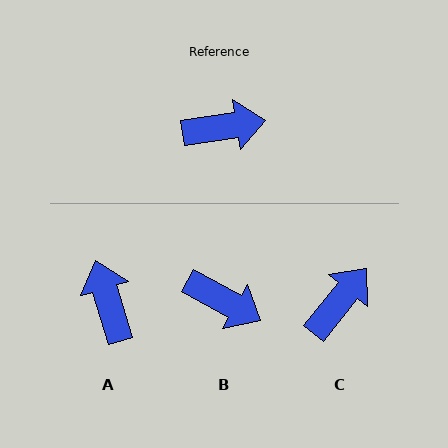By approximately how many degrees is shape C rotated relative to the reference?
Approximately 42 degrees counter-clockwise.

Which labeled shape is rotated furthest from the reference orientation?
A, about 98 degrees away.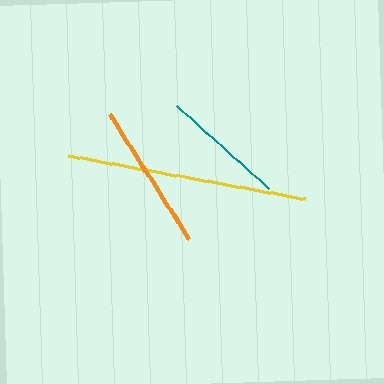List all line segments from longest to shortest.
From longest to shortest: yellow, orange, teal.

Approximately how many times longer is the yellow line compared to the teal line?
The yellow line is approximately 2.0 times the length of the teal line.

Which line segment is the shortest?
The teal line is the shortest at approximately 122 pixels.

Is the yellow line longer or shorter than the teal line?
The yellow line is longer than the teal line.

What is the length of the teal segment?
The teal segment is approximately 122 pixels long.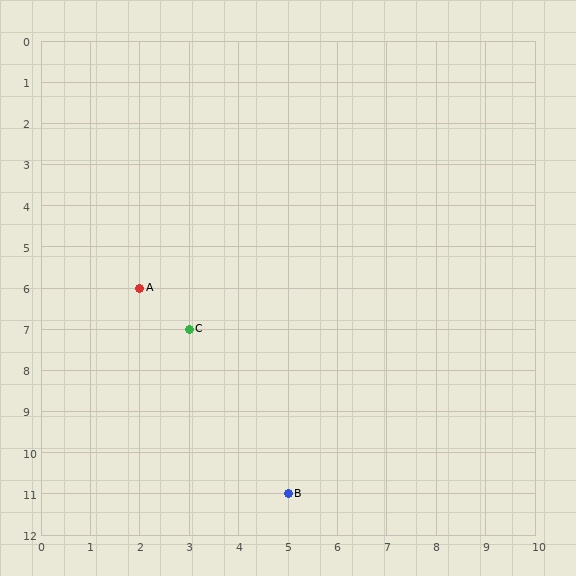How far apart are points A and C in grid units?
Points A and C are 1 column and 1 row apart (about 1.4 grid units diagonally).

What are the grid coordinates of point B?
Point B is at grid coordinates (5, 11).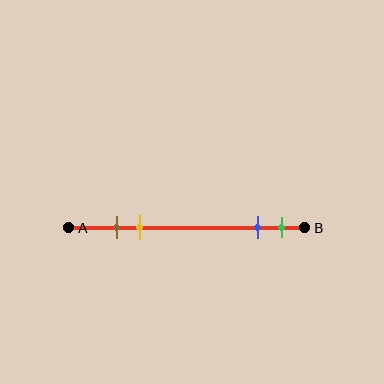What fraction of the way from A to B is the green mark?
The green mark is approximately 90% (0.9) of the way from A to B.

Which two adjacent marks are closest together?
The brown and yellow marks are the closest adjacent pair.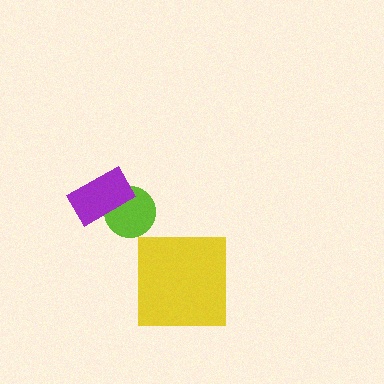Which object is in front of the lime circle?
The purple rectangle is in front of the lime circle.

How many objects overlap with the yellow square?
0 objects overlap with the yellow square.